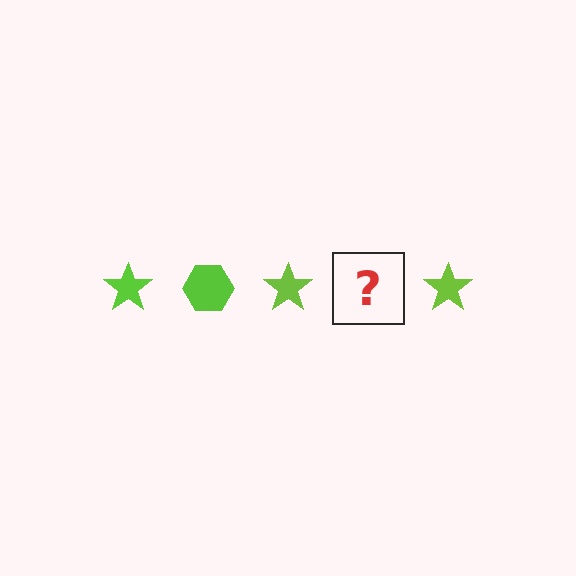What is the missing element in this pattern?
The missing element is a lime hexagon.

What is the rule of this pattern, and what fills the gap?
The rule is that the pattern cycles through star, hexagon shapes in lime. The gap should be filled with a lime hexagon.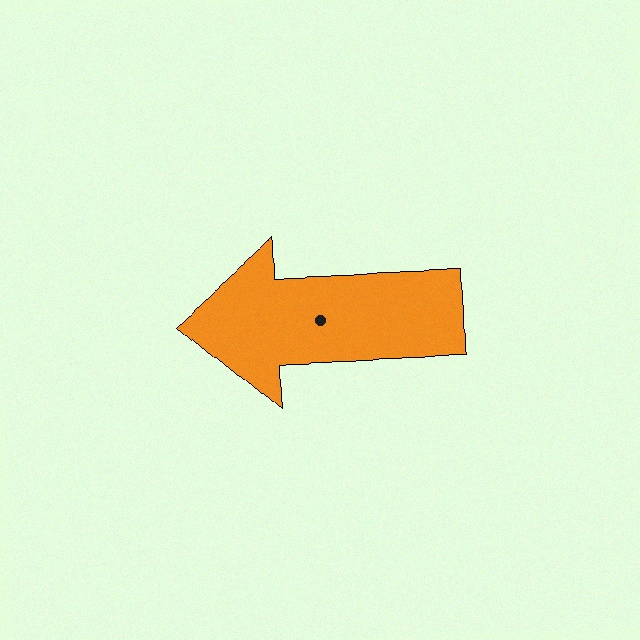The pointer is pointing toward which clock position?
Roughly 9 o'clock.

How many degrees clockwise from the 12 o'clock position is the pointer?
Approximately 269 degrees.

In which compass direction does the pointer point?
West.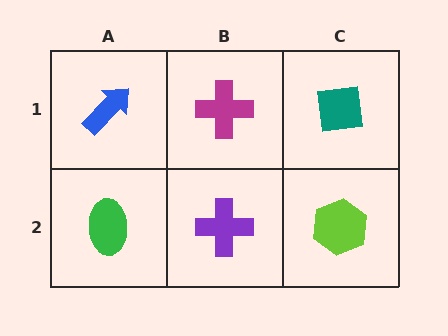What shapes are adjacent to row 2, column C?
A teal square (row 1, column C), a purple cross (row 2, column B).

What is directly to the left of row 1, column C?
A magenta cross.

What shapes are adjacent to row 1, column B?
A purple cross (row 2, column B), a blue arrow (row 1, column A), a teal square (row 1, column C).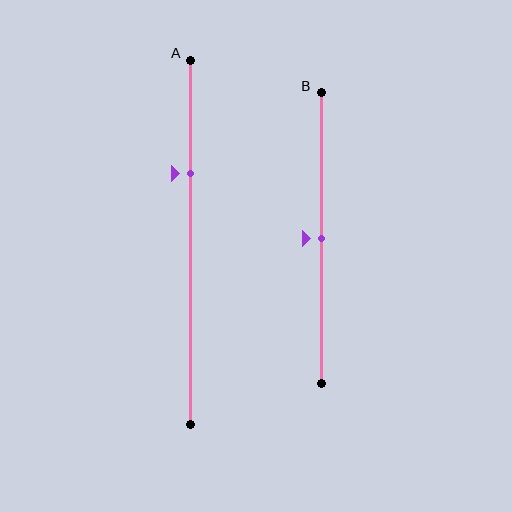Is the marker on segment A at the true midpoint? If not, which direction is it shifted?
No, the marker on segment A is shifted upward by about 19% of the segment length.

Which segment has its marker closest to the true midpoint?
Segment B has its marker closest to the true midpoint.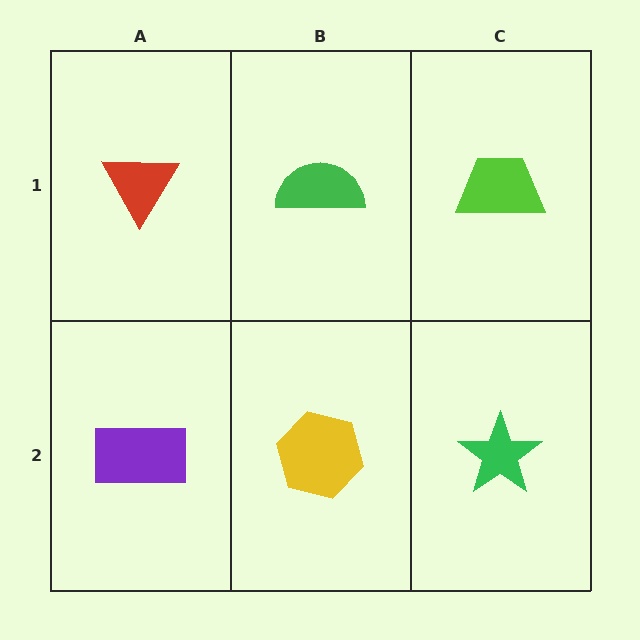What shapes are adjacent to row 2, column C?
A lime trapezoid (row 1, column C), a yellow hexagon (row 2, column B).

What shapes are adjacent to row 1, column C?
A green star (row 2, column C), a green semicircle (row 1, column B).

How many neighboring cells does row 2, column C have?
2.